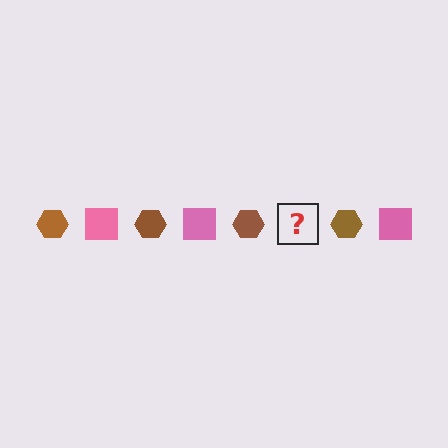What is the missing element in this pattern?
The missing element is a pink square.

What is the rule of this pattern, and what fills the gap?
The rule is that the pattern alternates between brown hexagon and pink square. The gap should be filled with a pink square.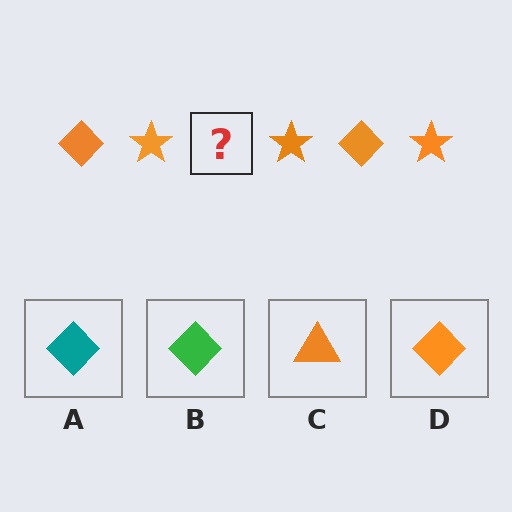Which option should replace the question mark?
Option D.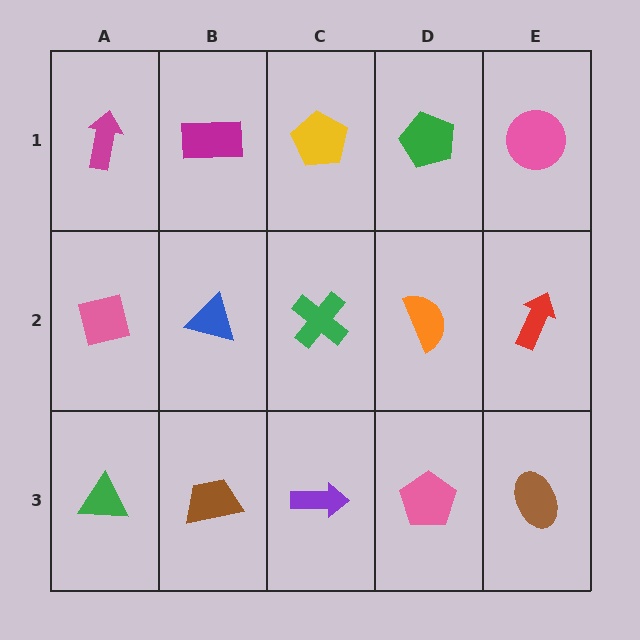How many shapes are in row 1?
5 shapes.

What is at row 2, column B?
A blue triangle.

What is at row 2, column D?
An orange semicircle.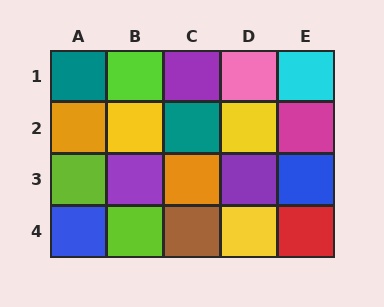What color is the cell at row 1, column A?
Teal.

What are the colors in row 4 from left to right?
Blue, lime, brown, yellow, red.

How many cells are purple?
3 cells are purple.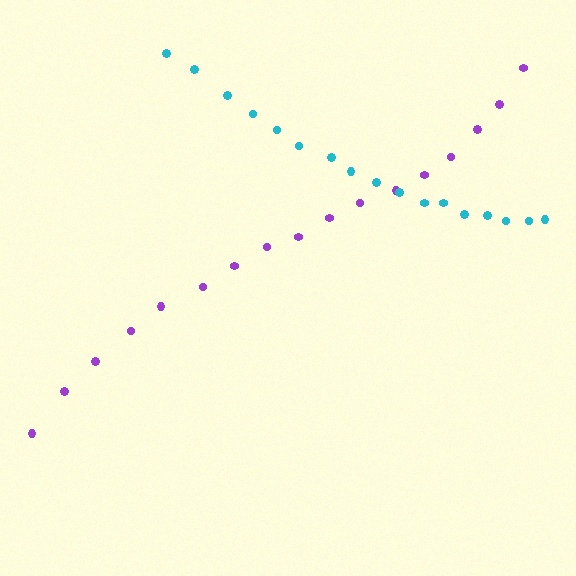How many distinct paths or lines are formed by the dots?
There are 2 distinct paths.